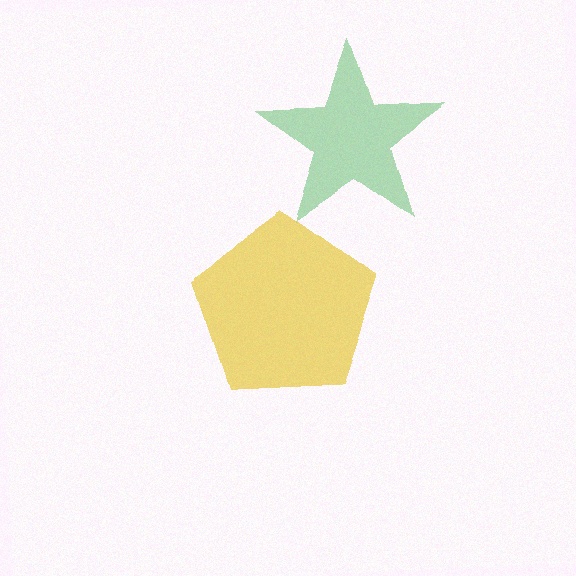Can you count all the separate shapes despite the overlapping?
Yes, there are 2 separate shapes.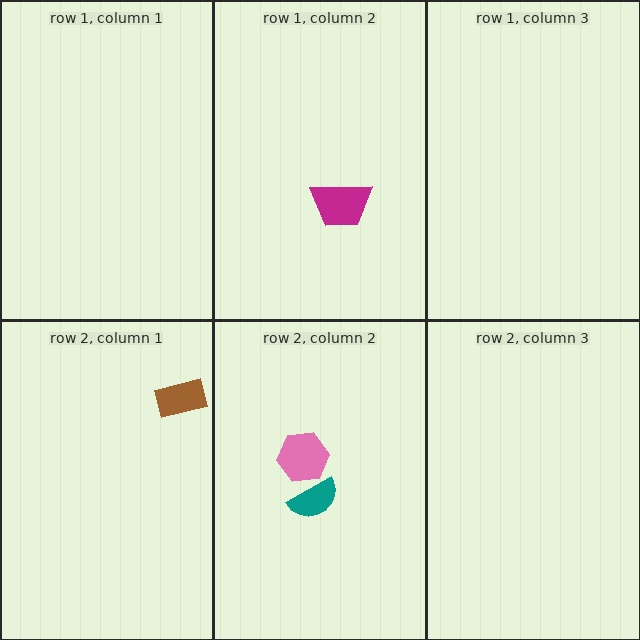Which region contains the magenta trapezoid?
The row 1, column 2 region.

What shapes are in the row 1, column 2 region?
The magenta trapezoid.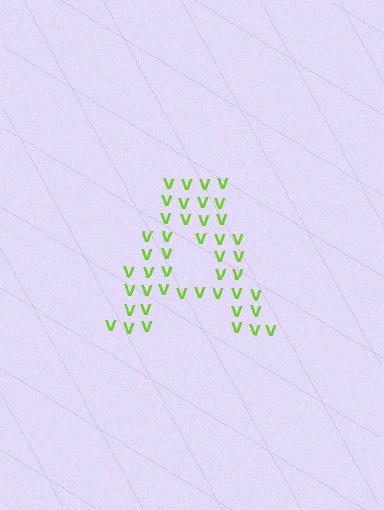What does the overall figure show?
The overall figure shows the letter A.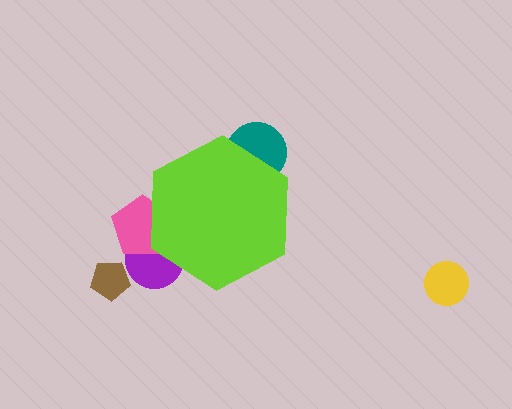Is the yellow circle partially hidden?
No, the yellow circle is fully visible.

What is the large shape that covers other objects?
A lime hexagon.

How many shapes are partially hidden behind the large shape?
3 shapes are partially hidden.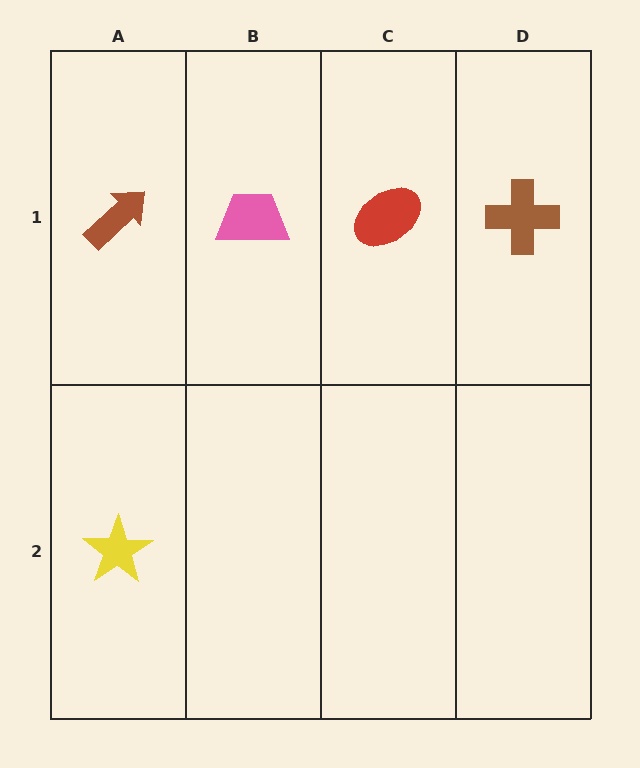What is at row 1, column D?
A brown cross.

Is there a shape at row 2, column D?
No, that cell is empty.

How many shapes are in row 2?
1 shape.